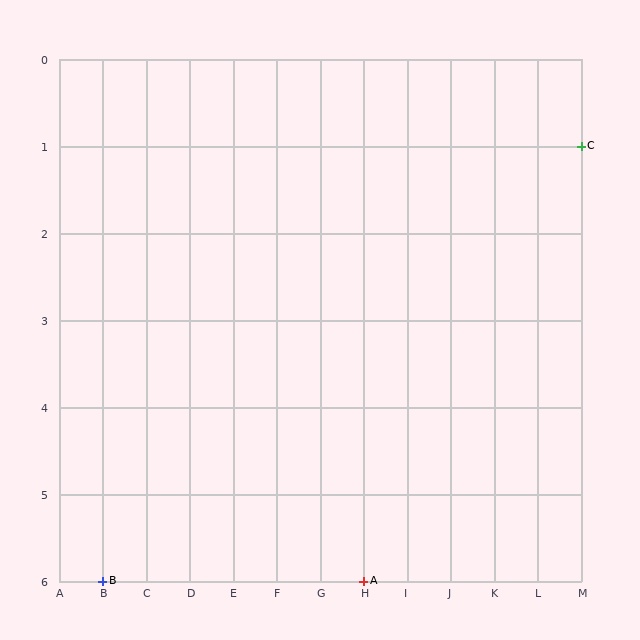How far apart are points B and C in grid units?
Points B and C are 11 columns and 5 rows apart (about 12.1 grid units diagonally).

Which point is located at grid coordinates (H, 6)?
Point A is at (H, 6).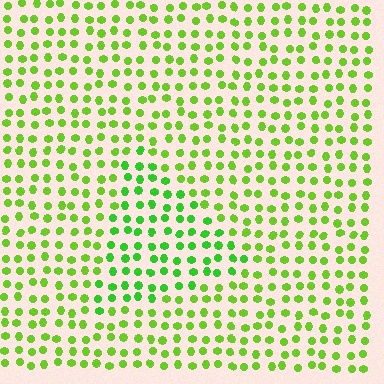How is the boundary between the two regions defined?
The boundary is defined purely by a slight shift in hue (about 23 degrees). Spacing, size, and orientation are identical on both sides.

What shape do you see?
I see a triangle.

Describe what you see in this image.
The image is filled with small lime elements in a uniform arrangement. A triangle-shaped region is visible where the elements are tinted to a slightly different hue, forming a subtle color boundary.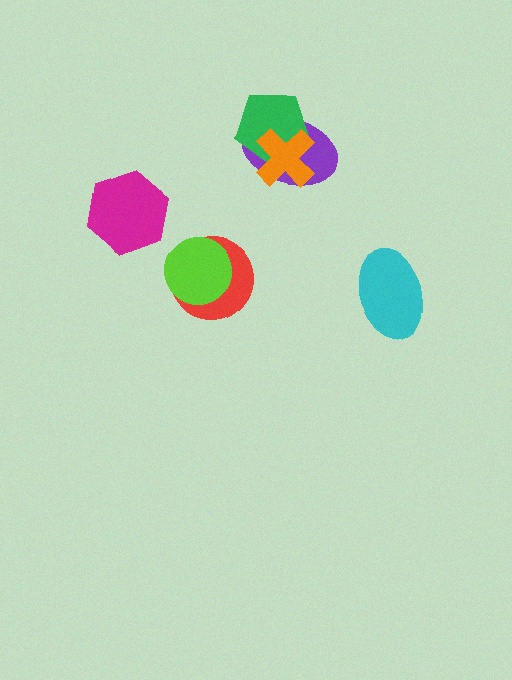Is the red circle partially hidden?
Yes, it is partially covered by another shape.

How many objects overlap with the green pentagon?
2 objects overlap with the green pentagon.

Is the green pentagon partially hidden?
Yes, it is partially covered by another shape.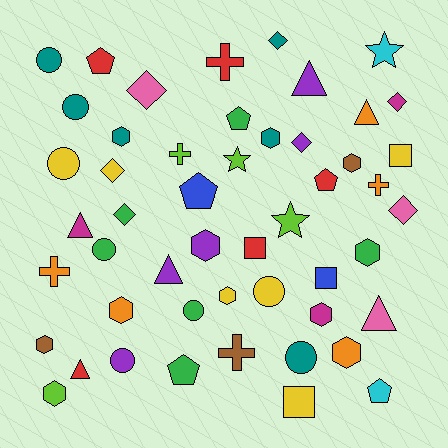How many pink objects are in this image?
There are 3 pink objects.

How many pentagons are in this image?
There are 6 pentagons.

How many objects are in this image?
There are 50 objects.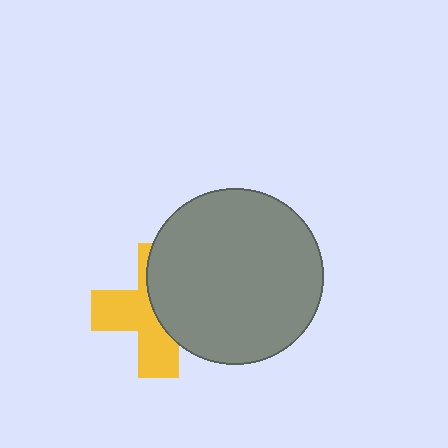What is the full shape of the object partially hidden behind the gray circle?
The partially hidden object is a yellow cross.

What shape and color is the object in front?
The object in front is a gray circle.